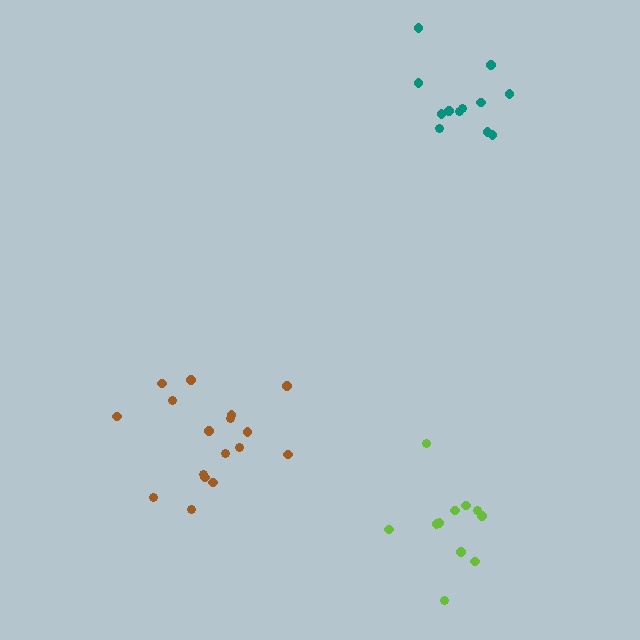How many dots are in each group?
Group 1: 12 dots, Group 2: 11 dots, Group 3: 17 dots (40 total).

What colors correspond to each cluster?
The clusters are colored: teal, lime, brown.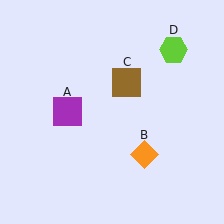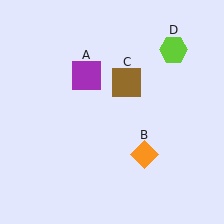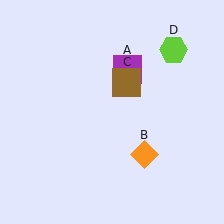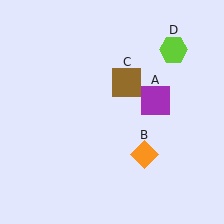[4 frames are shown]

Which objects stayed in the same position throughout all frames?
Orange diamond (object B) and brown square (object C) and lime hexagon (object D) remained stationary.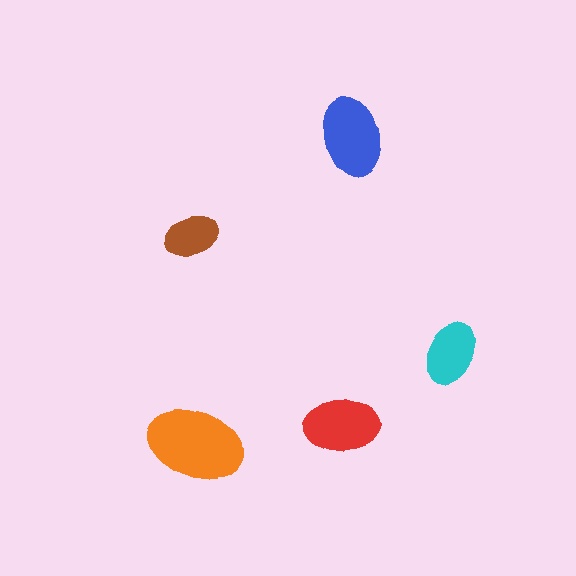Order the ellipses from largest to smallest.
the orange one, the blue one, the red one, the cyan one, the brown one.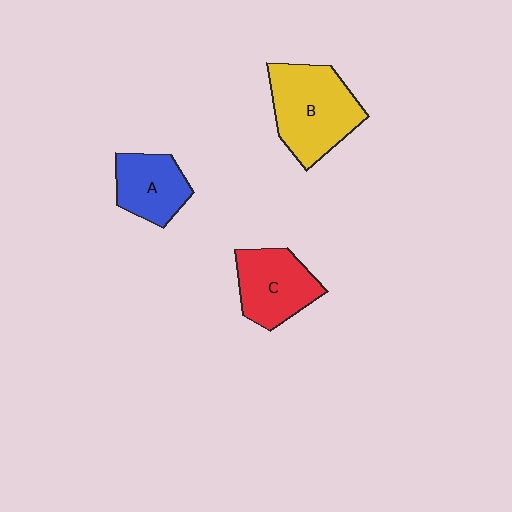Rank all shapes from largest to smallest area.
From largest to smallest: B (yellow), C (red), A (blue).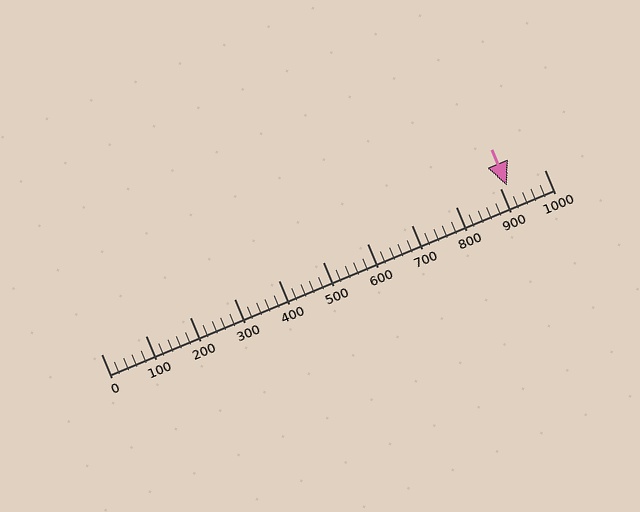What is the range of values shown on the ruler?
The ruler shows values from 0 to 1000.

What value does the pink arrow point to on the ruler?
The pink arrow points to approximately 915.